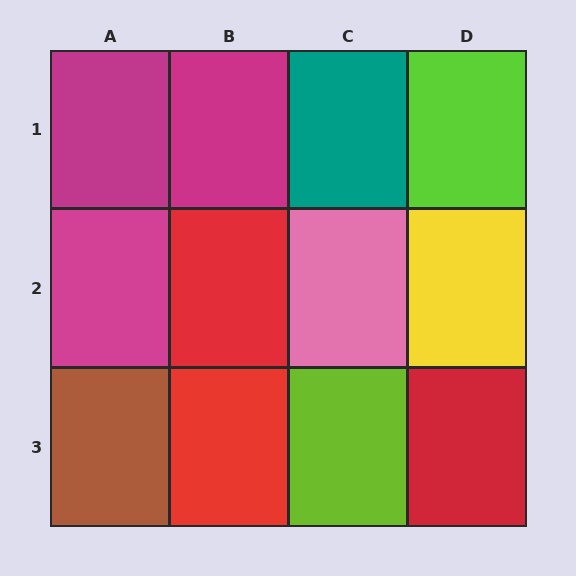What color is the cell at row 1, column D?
Lime.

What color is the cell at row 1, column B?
Magenta.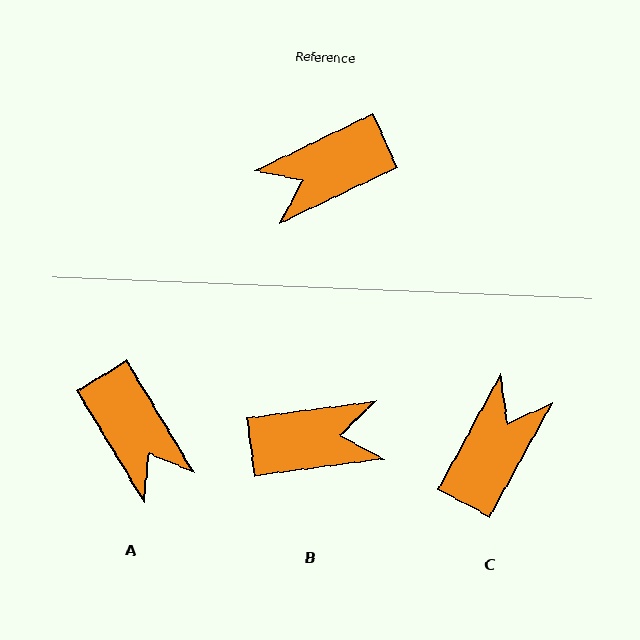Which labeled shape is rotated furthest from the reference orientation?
B, about 162 degrees away.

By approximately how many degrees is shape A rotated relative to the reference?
Approximately 95 degrees counter-clockwise.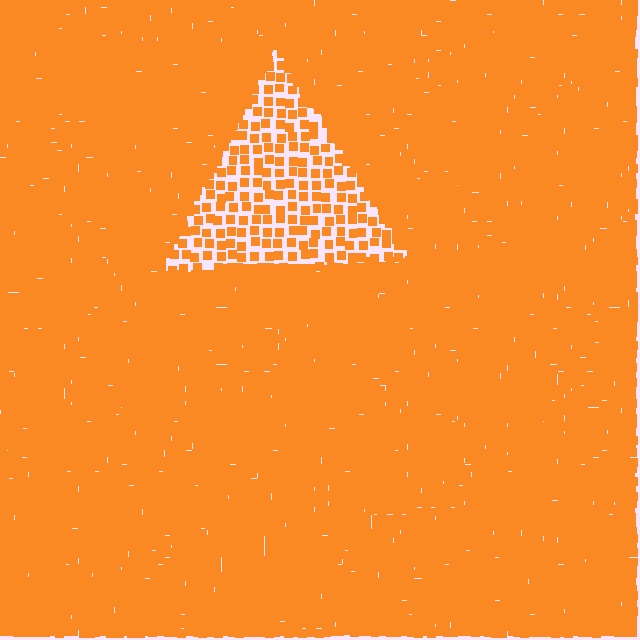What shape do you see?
I see a triangle.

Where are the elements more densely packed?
The elements are more densely packed outside the triangle boundary.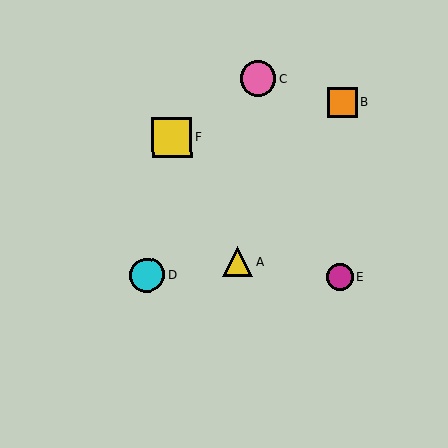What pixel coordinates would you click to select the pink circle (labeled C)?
Click at (258, 78) to select the pink circle C.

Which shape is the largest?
The yellow square (labeled F) is the largest.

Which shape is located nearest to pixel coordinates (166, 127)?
The yellow square (labeled F) at (172, 138) is nearest to that location.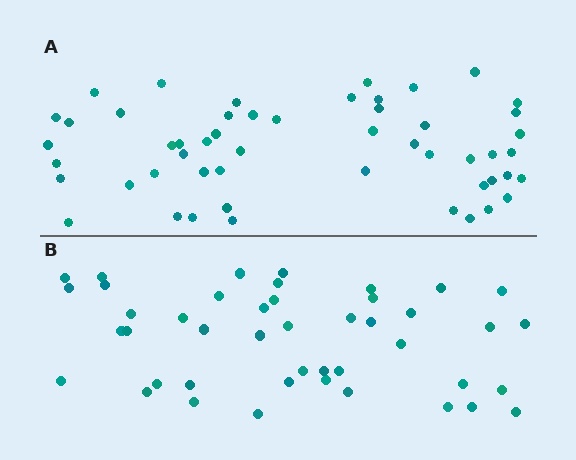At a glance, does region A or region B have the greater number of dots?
Region A (the top region) has more dots.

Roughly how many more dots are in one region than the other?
Region A has roughly 8 or so more dots than region B.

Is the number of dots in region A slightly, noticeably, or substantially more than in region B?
Region A has only slightly more — the two regions are fairly close. The ratio is roughly 1.2 to 1.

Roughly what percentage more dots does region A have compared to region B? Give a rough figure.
About 20% more.